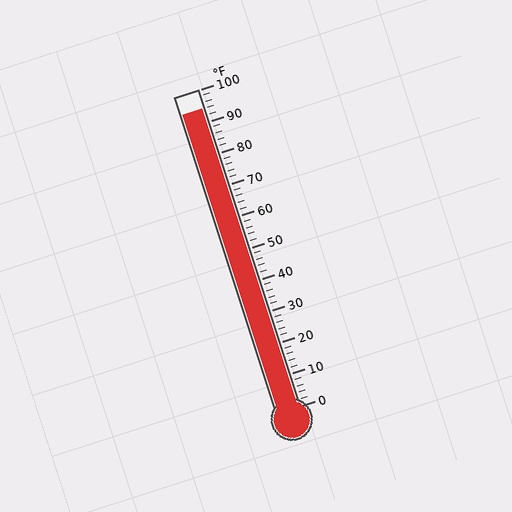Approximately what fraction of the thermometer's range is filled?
The thermometer is filled to approximately 95% of its range.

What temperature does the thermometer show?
The thermometer shows approximately 94°F.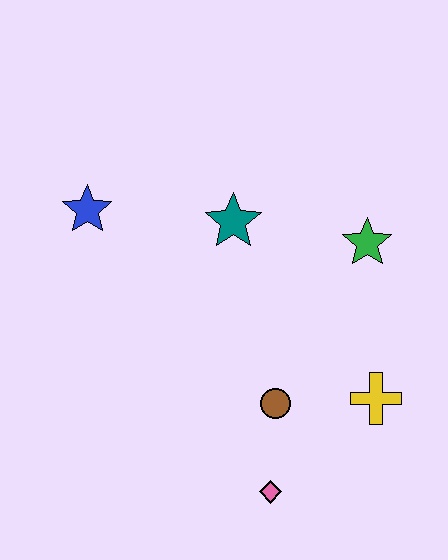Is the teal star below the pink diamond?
No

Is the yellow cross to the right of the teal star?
Yes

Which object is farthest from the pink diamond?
The blue star is farthest from the pink diamond.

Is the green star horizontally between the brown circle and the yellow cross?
Yes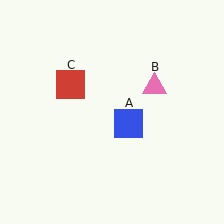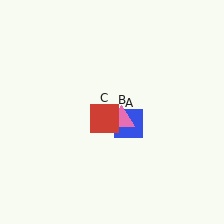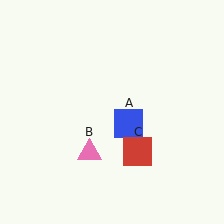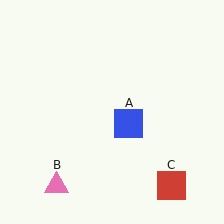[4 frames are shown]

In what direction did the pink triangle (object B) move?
The pink triangle (object B) moved down and to the left.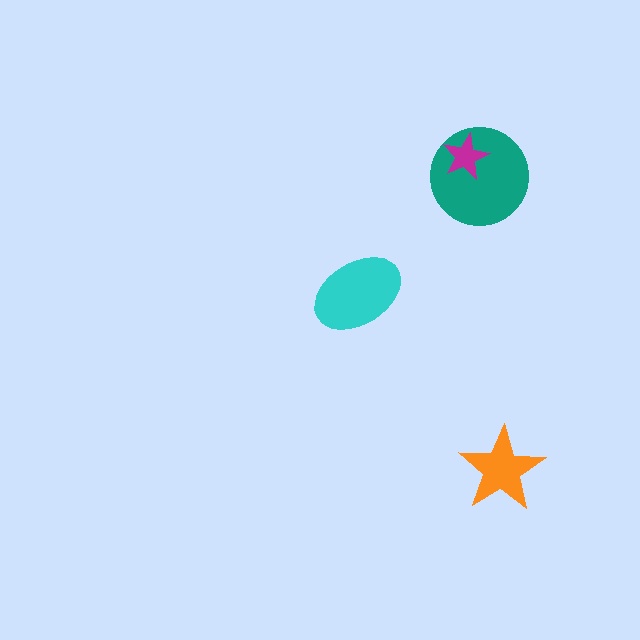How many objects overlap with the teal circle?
1 object overlaps with the teal circle.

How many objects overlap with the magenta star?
1 object overlaps with the magenta star.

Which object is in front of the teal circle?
The magenta star is in front of the teal circle.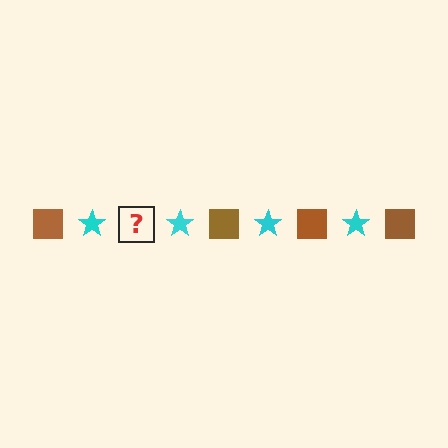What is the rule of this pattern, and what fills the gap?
The rule is that the pattern alternates between brown square and cyan star. The gap should be filled with a brown square.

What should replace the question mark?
The question mark should be replaced with a brown square.